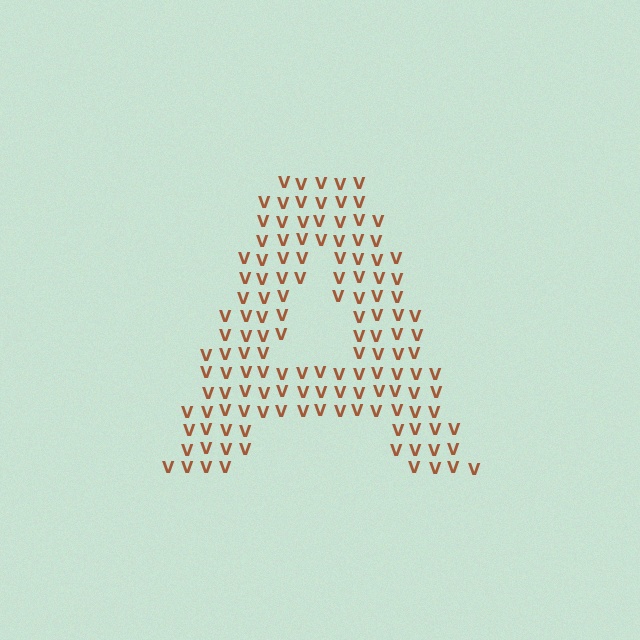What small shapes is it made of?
It is made of small letter V's.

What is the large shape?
The large shape is the letter A.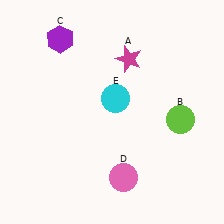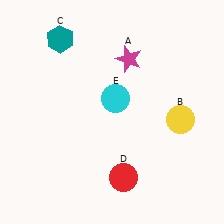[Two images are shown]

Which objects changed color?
B changed from lime to yellow. C changed from purple to teal. D changed from pink to red.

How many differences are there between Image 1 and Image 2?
There are 3 differences between the two images.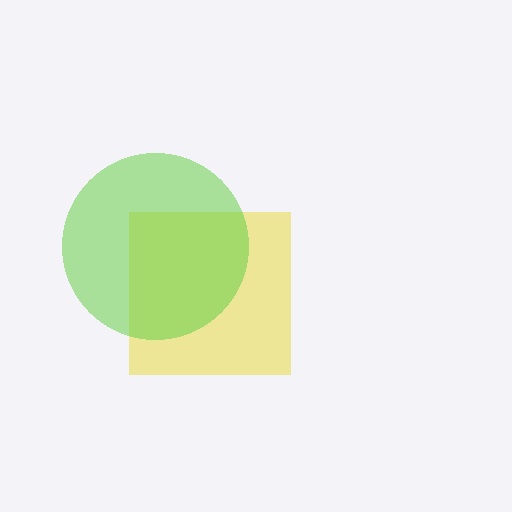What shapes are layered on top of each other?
The layered shapes are: a yellow square, a lime circle.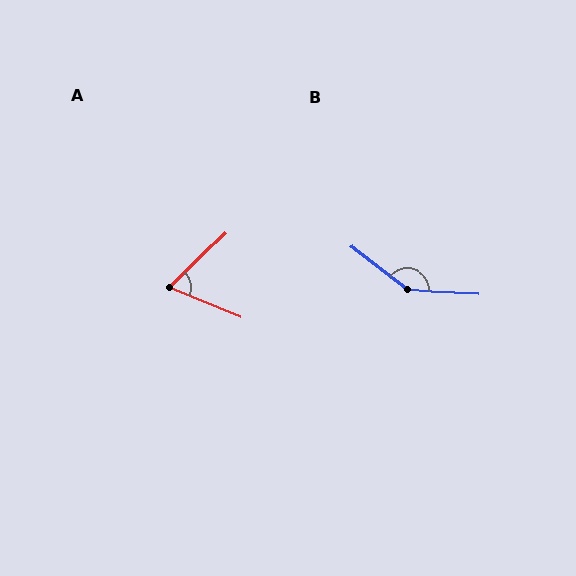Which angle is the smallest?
A, at approximately 67 degrees.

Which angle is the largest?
B, at approximately 145 degrees.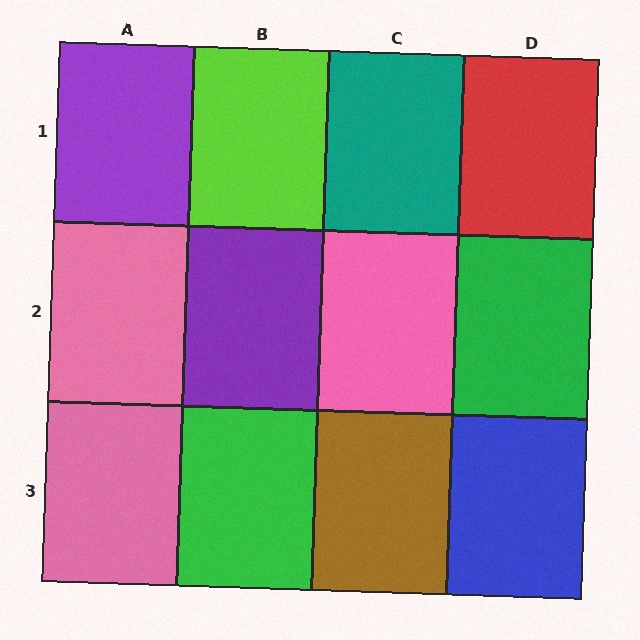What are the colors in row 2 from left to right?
Pink, purple, pink, green.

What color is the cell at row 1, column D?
Red.